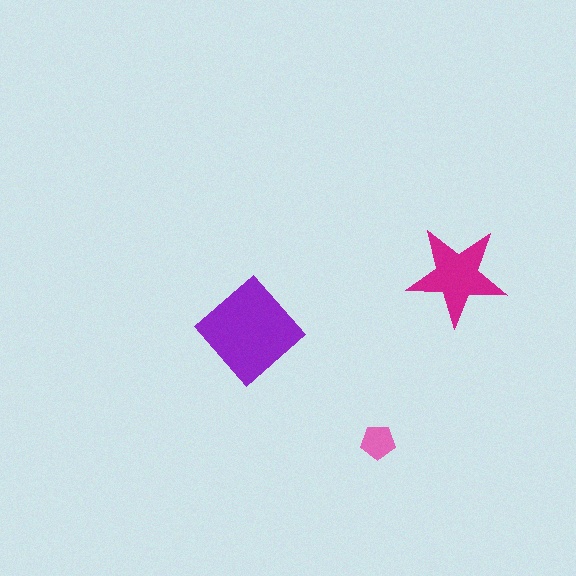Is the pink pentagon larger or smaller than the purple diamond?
Smaller.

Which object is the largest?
The purple diamond.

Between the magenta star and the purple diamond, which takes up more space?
The purple diamond.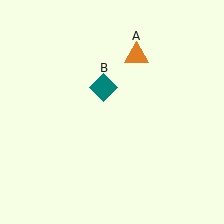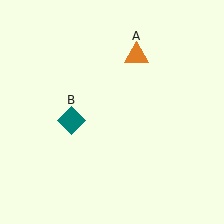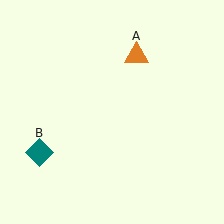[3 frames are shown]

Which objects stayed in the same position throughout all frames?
Orange triangle (object A) remained stationary.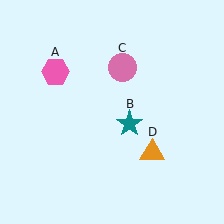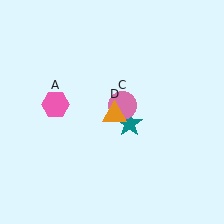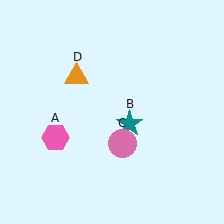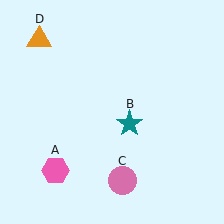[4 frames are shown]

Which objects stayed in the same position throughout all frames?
Teal star (object B) remained stationary.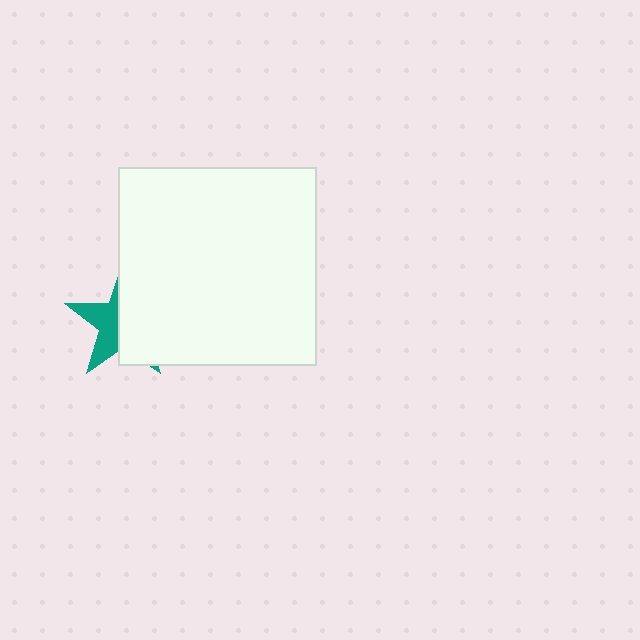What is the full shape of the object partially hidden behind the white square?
The partially hidden object is a teal star.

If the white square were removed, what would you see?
You would see the complete teal star.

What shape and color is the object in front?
The object in front is a white square.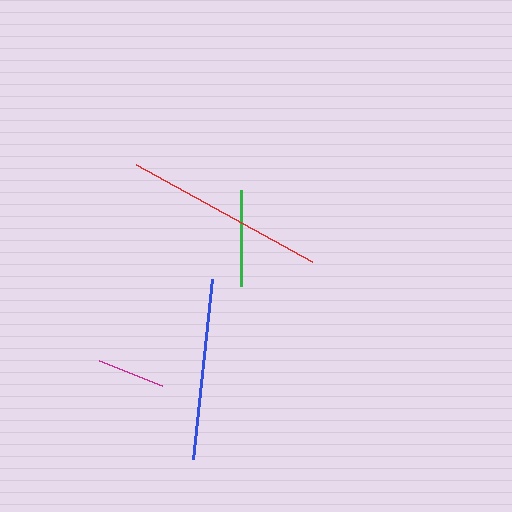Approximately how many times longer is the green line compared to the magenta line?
The green line is approximately 1.4 times the length of the magenta line.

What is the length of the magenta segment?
The magenta segment is approximately 67 pixels long.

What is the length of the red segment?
The red segment is approximately 201 pixels long.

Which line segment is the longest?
The red line is the longest at approximately 201 pixels.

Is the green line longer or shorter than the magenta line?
The green line is longer than the magenta line.